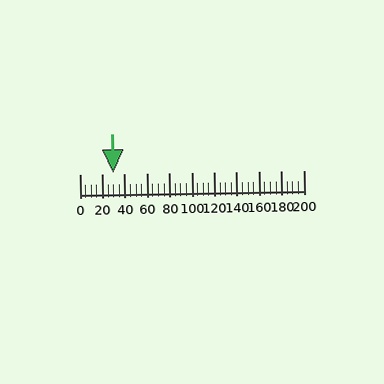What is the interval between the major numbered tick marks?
The major tick marks are spaced 20 units apart.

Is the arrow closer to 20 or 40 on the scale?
The arrow is closer to 40.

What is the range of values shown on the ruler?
The ruler shows values from 0 to 200.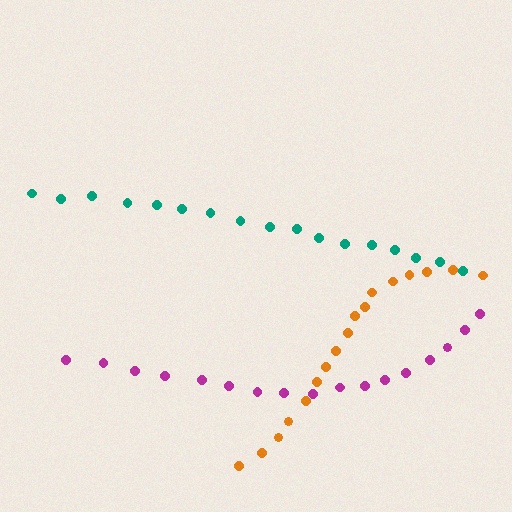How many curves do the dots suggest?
There are 3 distinct paths.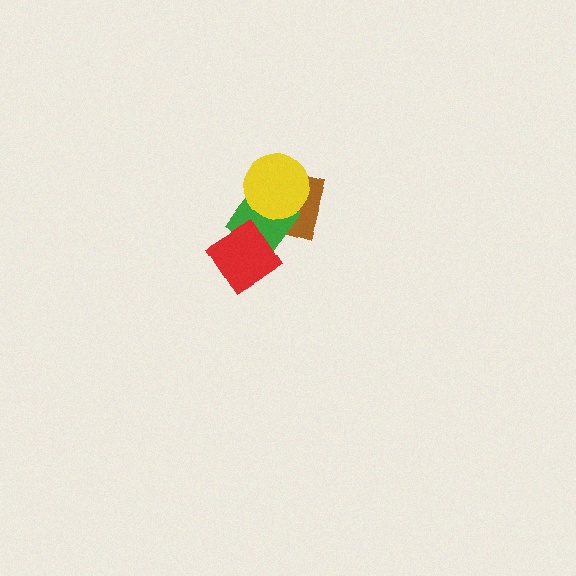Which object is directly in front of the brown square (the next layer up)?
The green diamond is directly in front of the brown square.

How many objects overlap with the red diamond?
1 object overlaps with the red diamond.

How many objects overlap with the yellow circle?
2 objects overlap with the yellow circle.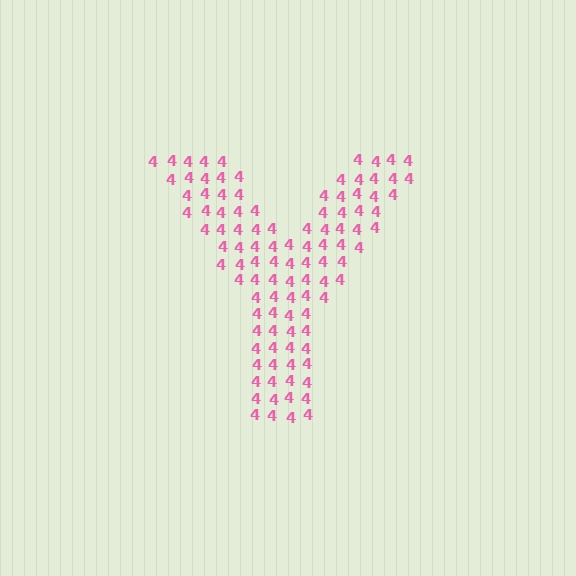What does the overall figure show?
The overall figure shows the letter Y.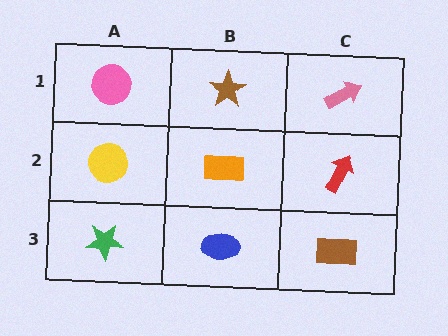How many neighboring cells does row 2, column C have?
3.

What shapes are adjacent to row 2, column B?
A brown star (row 1, column B), a blue ellipse (row 3, column B), a yellow circle (row 2, column A), a red arrow (row 2, column C).